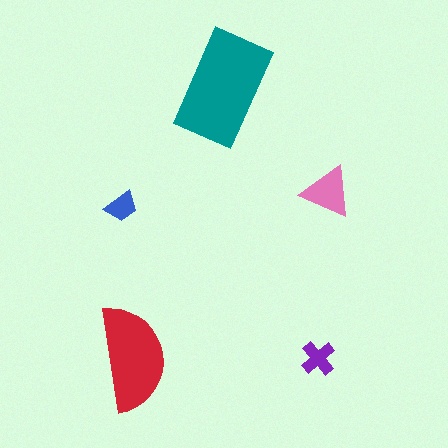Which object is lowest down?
The purple cross is bottommost.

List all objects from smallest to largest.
The blue trapezoid, the purple cross, the pink triangle, the red semicircle, the teal rectangle.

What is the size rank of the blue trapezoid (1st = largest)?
5th.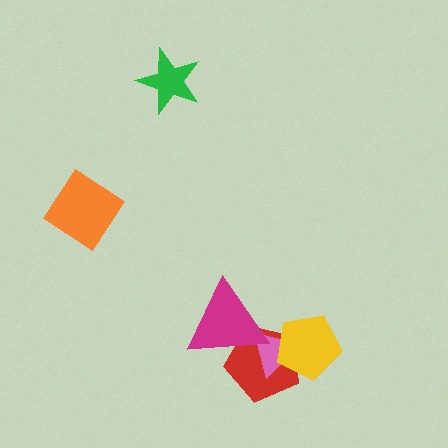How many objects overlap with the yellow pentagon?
2 objects overlap with the yellow pentagon.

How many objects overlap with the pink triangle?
3 objects overlap with the pink triangle.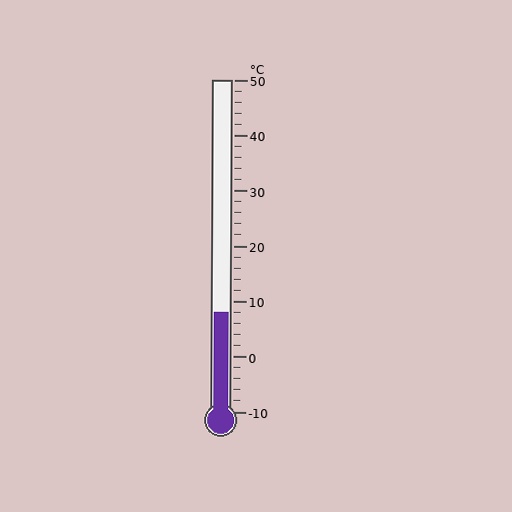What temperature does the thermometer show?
The thermometer shows approximately 8°C.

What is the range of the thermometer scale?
The thermometer scale ranges from -10°C to 50°C.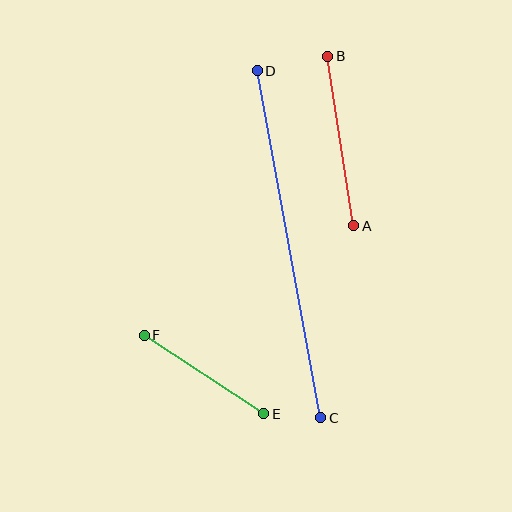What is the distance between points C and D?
The distance is approximately 353 pixels.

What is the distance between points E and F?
The distance is approximately 143 pixels.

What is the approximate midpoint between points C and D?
The midpoint is at approximately (289, 244) pixels.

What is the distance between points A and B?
The distance is approximately 171 pixels.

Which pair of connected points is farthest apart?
Points C and D are farthest apart.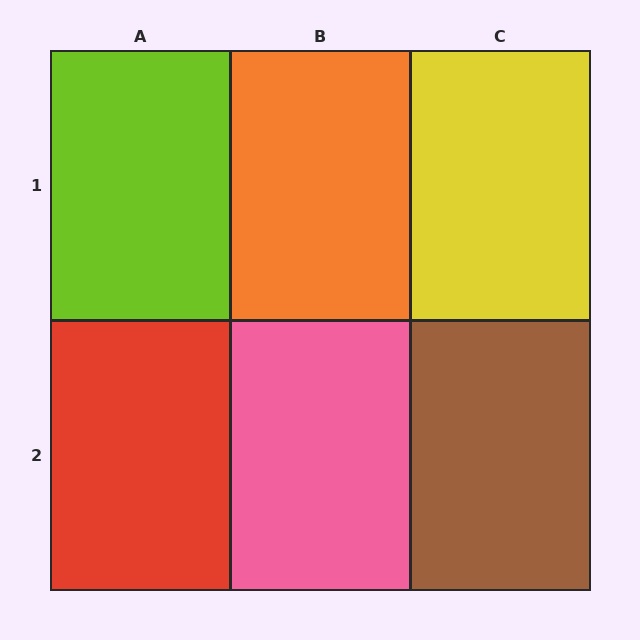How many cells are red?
1 cell is red.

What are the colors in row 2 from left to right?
Red, pink, brown.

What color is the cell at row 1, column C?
Yellow.